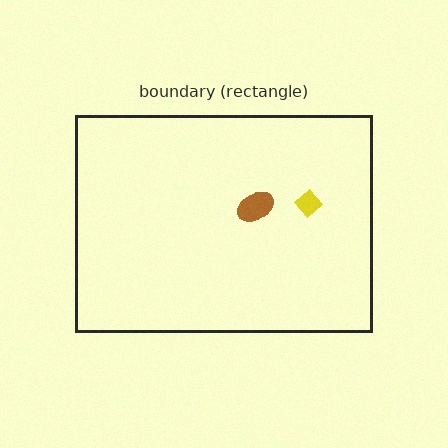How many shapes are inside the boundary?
2 inside, 0 outside.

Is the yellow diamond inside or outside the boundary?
Inside.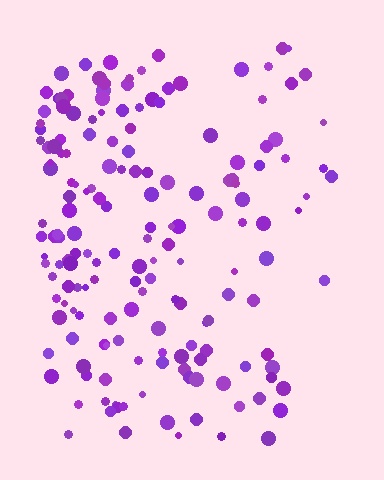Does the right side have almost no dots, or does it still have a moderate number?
Still a moderate number, just noticeably fewer than the left.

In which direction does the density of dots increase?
From right to left, with the left side densest.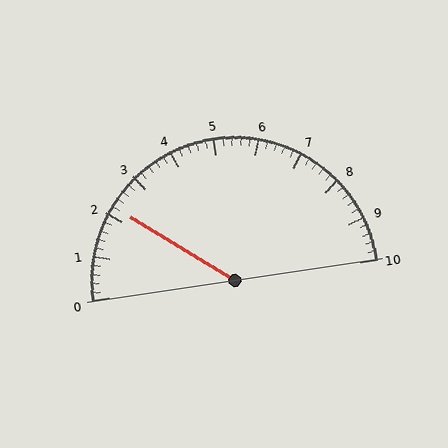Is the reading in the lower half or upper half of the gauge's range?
The reading is in the lower half of the range (0 to 10).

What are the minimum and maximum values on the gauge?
The gauge ranges from 0 to 10.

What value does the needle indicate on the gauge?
The needle indicates approximately 2.2.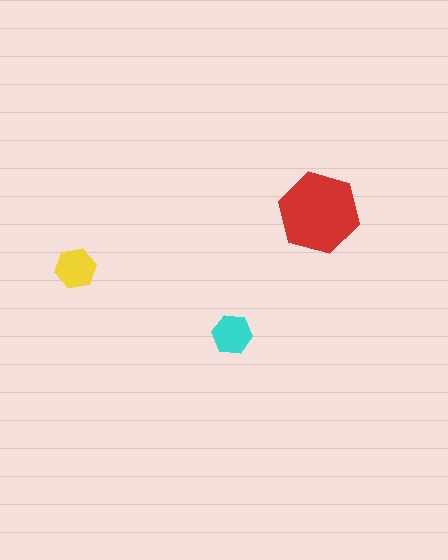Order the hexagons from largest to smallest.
the red one, the yellow one, the cyan one.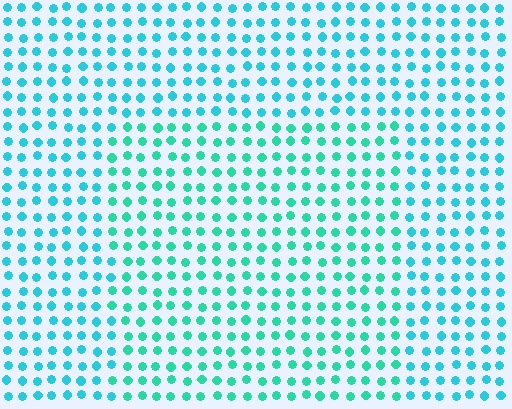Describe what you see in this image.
The image is filled with small cyan elements in a uniform arrangement. A rectangle-shaped region is visible where the elements are tinted to a slightly different hue, forming a subtle color boundary.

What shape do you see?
I see a rectangle.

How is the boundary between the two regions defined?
The boundary is defined purely by a slight shift in hue (about 24 degrees). Spacing, size, and orientation are identical on both sides.